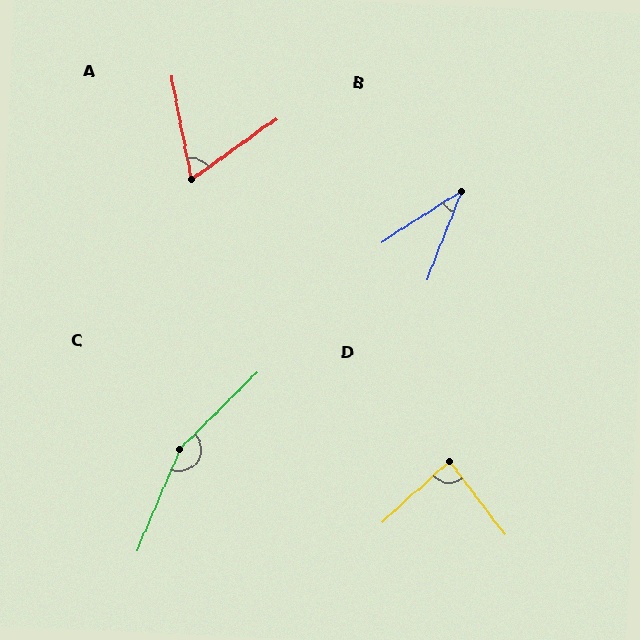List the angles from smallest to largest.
B (36°), A (66°), D (85°), C (158°).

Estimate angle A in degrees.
Approximately 66 degrees.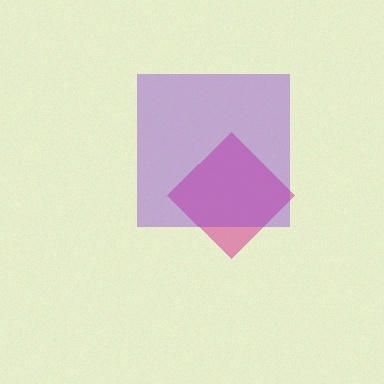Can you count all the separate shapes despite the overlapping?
Yes, there are 2 separate shapes.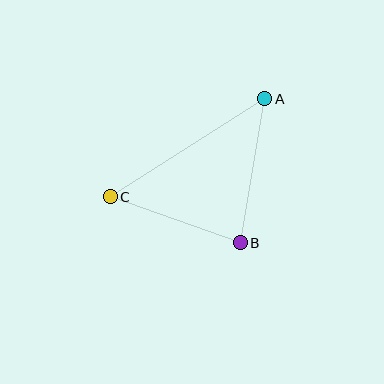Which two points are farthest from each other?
Points A and C are farthest from each other.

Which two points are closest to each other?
Points B and C are closest to each other.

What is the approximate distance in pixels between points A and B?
The distance between A and B is approximately 146 pixels.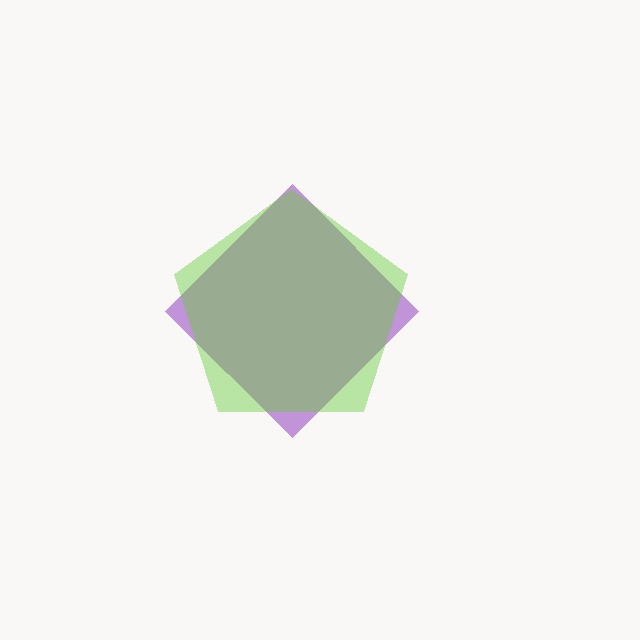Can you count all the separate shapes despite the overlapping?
Yes, there are 2 separate shapes.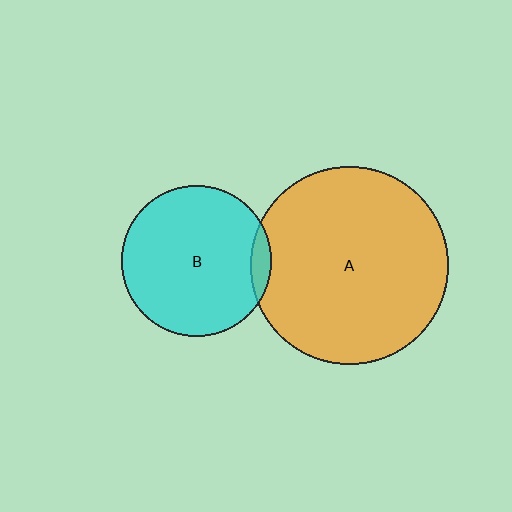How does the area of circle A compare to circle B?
Approximately 1.7 times.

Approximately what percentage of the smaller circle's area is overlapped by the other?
Approximately 5%.